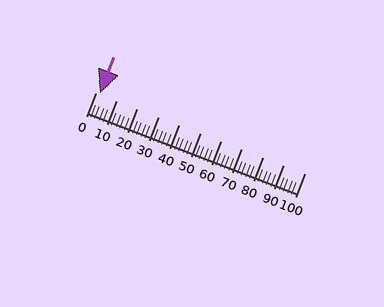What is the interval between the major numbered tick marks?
The major tick marks are spaced 10 units apart.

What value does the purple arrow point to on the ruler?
The purple arrow points to approximately 2.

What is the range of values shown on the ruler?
The ruler shows values from 0 to 100.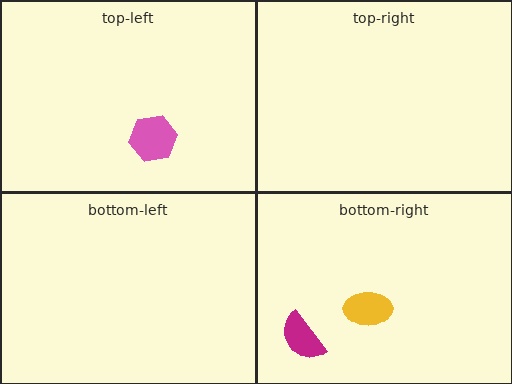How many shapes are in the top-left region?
1.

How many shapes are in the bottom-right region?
2.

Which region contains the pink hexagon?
The top-left region.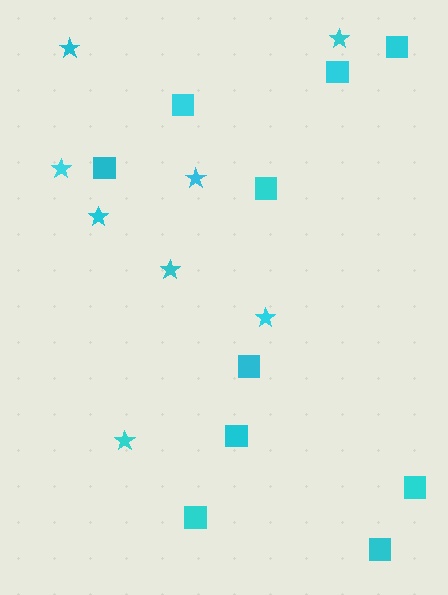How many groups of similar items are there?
There are 2 groups: one group of stars (8) and one group of squares (10).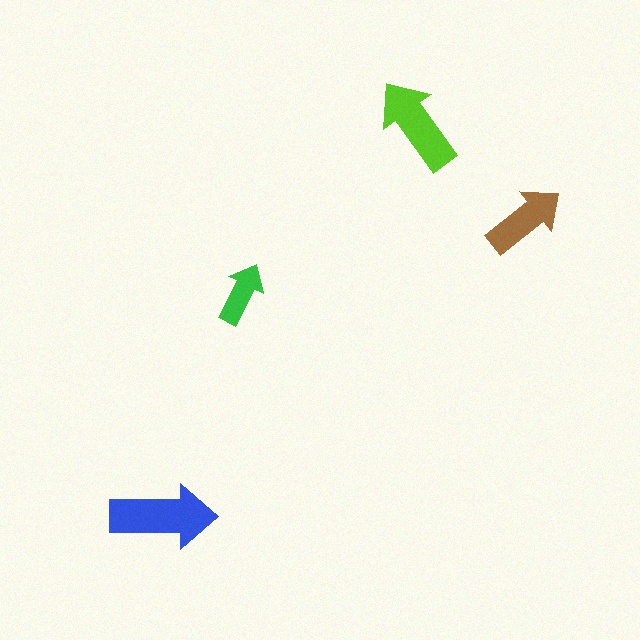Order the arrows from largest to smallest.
the blue one, the lime one, the brown one, the green one.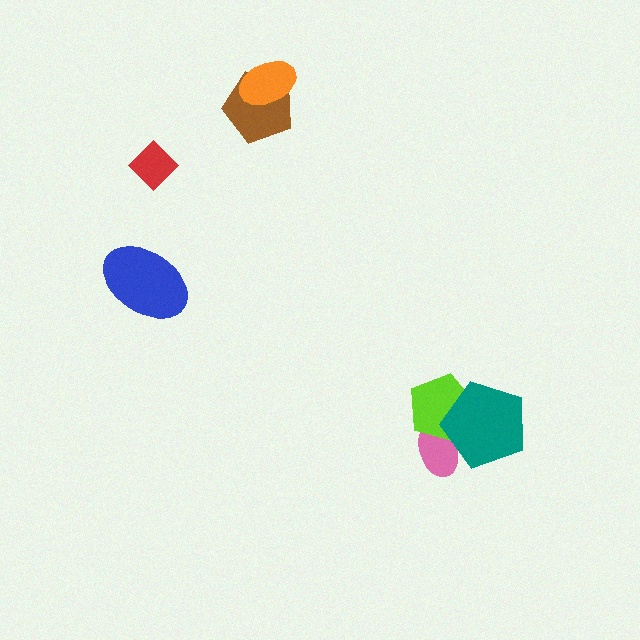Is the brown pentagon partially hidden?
Yes, it is partially covered by another shape.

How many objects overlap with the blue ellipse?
0 objects overlap with the blue ellipse.